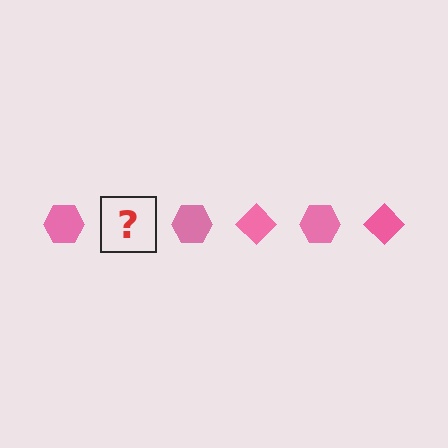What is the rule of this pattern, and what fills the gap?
The rule is that the pattern cycles through hexagon, diamond shapes in pink. The gap should be filled with a pink diamond.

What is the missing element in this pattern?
The missing element is a pink diamond.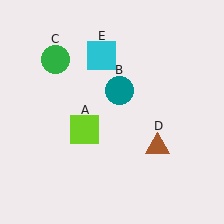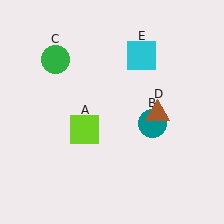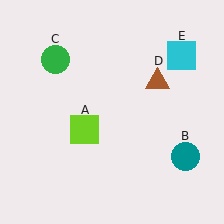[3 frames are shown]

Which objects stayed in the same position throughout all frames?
Lime square (object A) and green circle (object C) remained stationary.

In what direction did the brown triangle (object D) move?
The brown triangle (object D) moved up.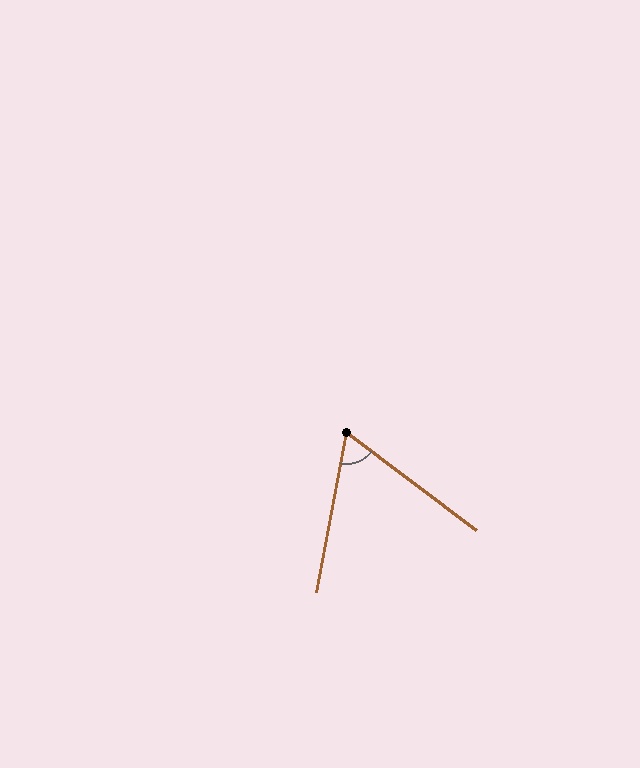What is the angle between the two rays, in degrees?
Approximately 64 degrees.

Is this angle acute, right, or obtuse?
It is acute.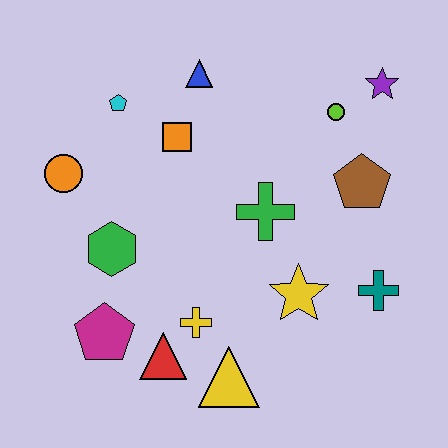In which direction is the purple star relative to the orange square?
The purple star is to the right of the orange square.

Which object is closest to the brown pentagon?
The lime circle is closest to the brown pentagon.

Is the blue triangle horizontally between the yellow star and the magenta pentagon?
Yes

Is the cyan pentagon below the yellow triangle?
No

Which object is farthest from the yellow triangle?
The purple star is farthest from the yellow triangle.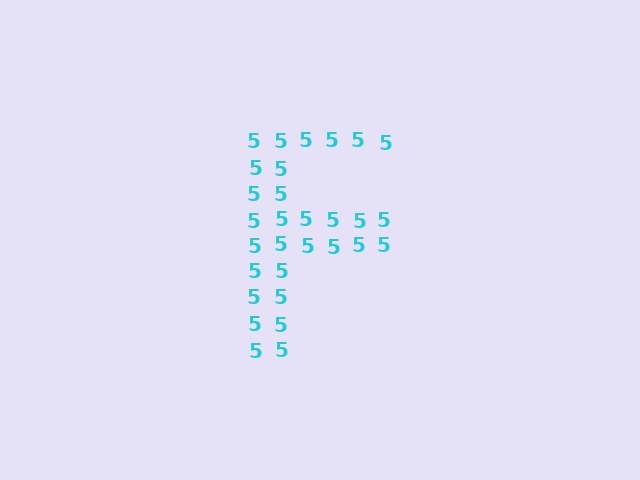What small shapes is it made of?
It is made of small digit 5's.